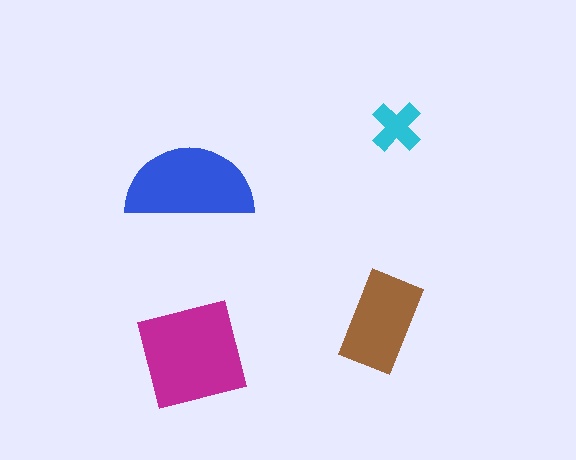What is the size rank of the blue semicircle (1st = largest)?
2nd.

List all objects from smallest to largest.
The cyan cross, the brown rectangle, the blue semicircle, the magenta square.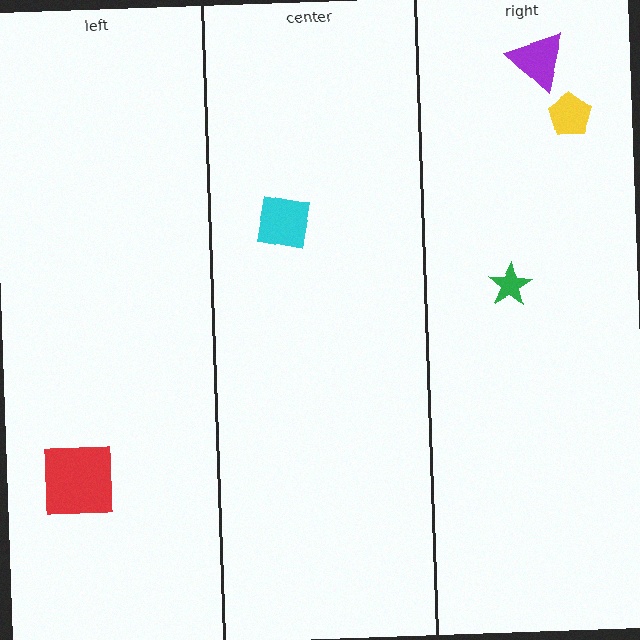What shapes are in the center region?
The cyan square.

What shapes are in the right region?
The green star, the purple triangle, the yellow pentagon.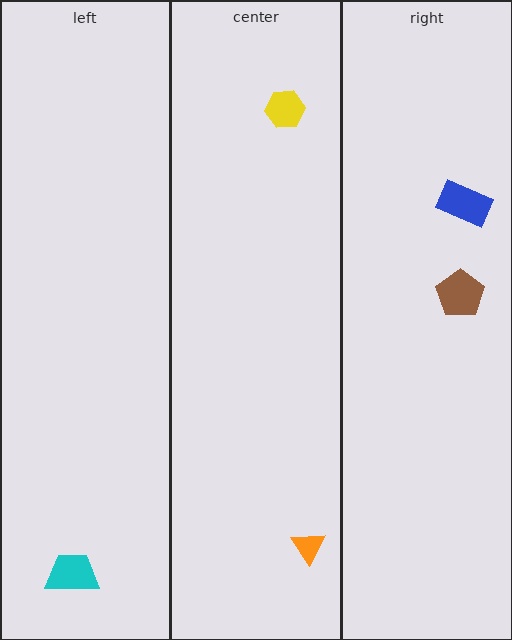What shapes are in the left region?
The cyan trapezoid.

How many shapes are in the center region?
2.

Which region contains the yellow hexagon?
The center region.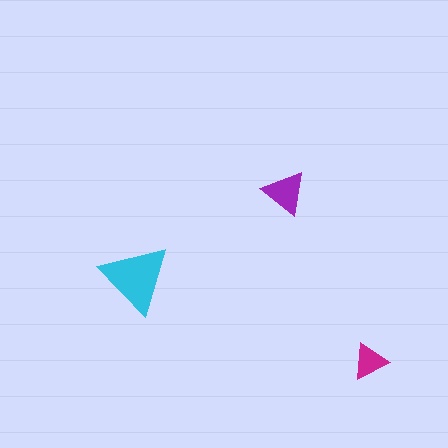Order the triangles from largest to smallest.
the cyan one, the purple one, the magenta one.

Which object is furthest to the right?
The magenta triangle is rightmost.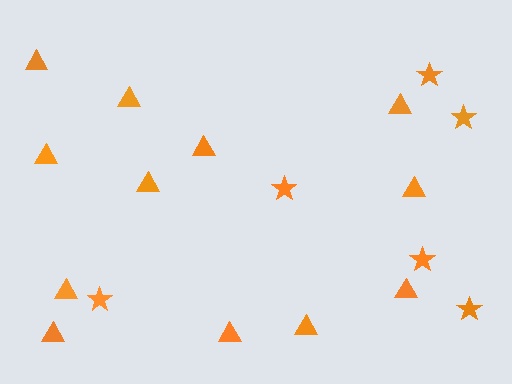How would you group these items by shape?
There are 2 groups: one group of stars (6) and one group of triangles (12).